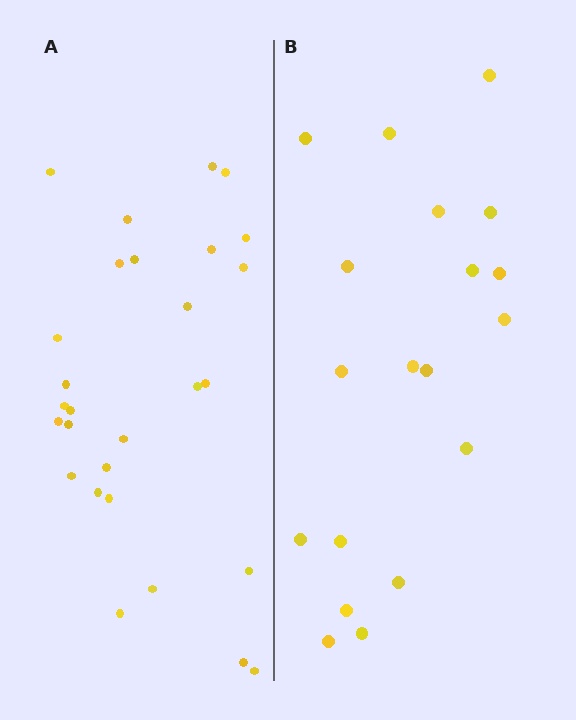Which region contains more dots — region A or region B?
Region A (the left region) has more dots.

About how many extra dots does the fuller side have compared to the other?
Region A has roughly 8 or so more dots than region B.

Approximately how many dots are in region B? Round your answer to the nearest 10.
About 20 dots. (The exact count is 19, which rounds to 20.)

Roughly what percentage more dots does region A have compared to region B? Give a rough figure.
About 45% more.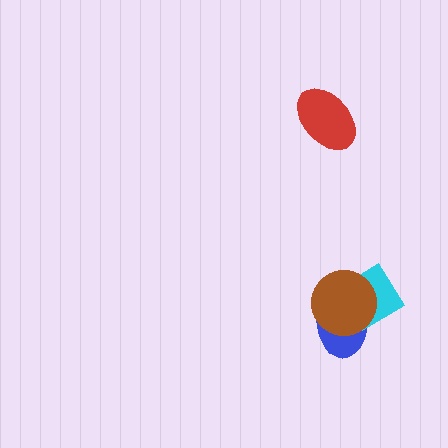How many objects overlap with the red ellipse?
0 objects overlap with the red ellipse.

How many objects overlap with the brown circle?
2 objects overlap with the brown circle.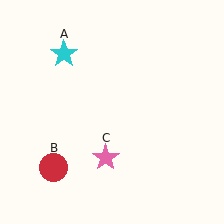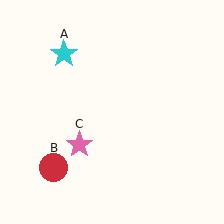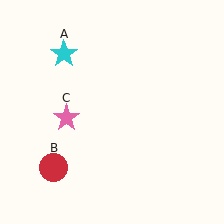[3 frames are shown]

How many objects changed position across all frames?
1 object changed position: pink star (object C).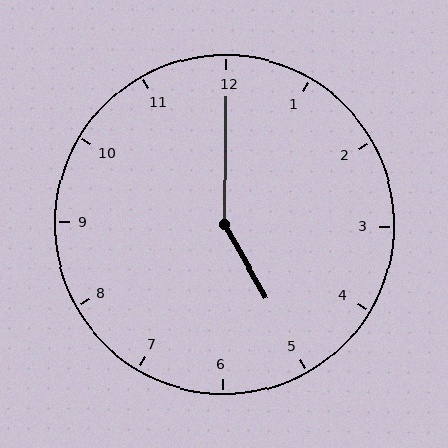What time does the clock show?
5:00.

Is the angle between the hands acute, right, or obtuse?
It is obtuse.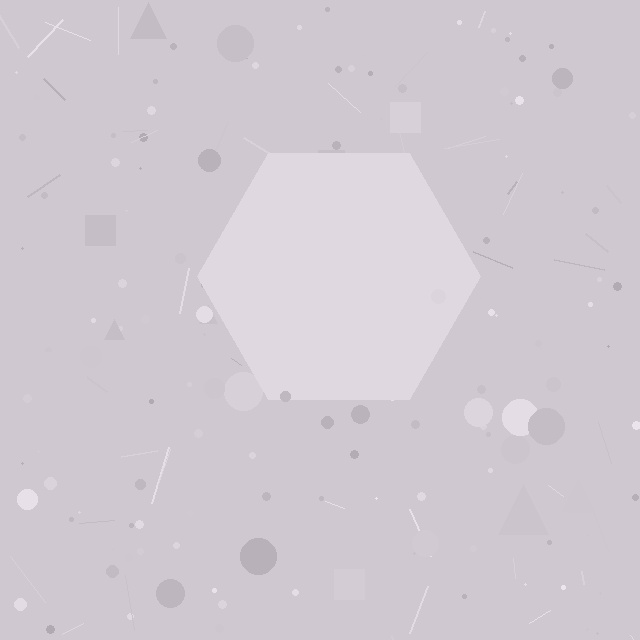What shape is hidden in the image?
A hexagon is hidden in the image.